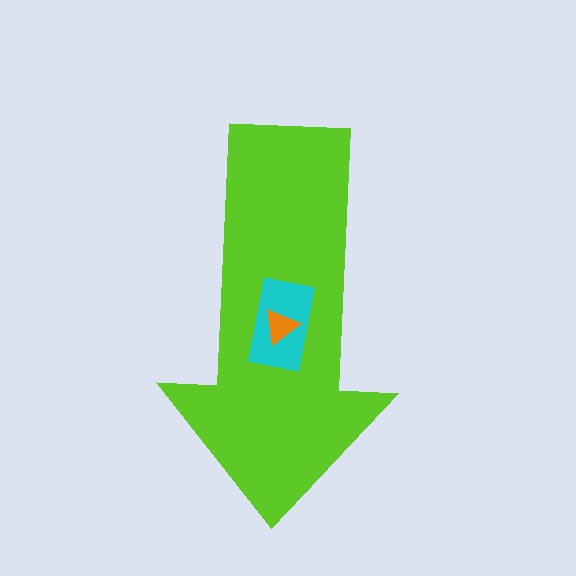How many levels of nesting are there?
3.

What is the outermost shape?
The lime arrow.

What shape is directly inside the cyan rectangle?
The orange triangle.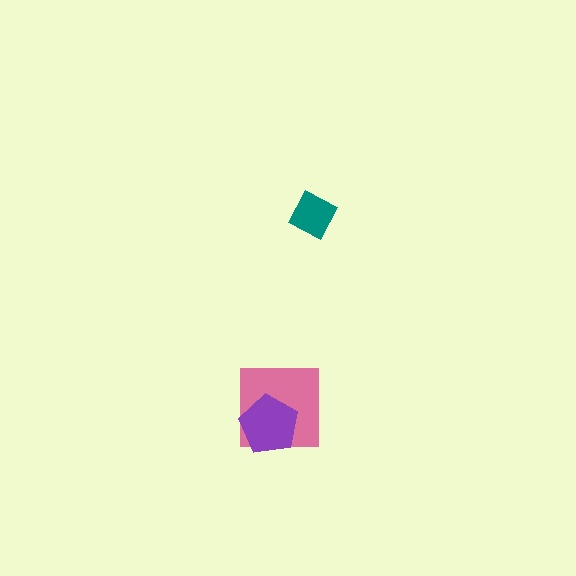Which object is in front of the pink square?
The purple pentagon is in front of the pink square.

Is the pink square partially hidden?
Yes, it is partially covered by another shape.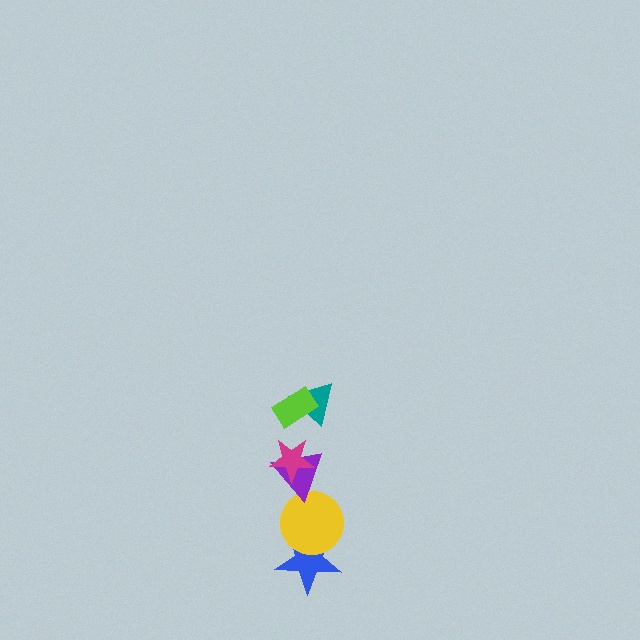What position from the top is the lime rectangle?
The lime rectangle is 1st from the top.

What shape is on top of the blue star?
The yellow circle is on top of the blue star.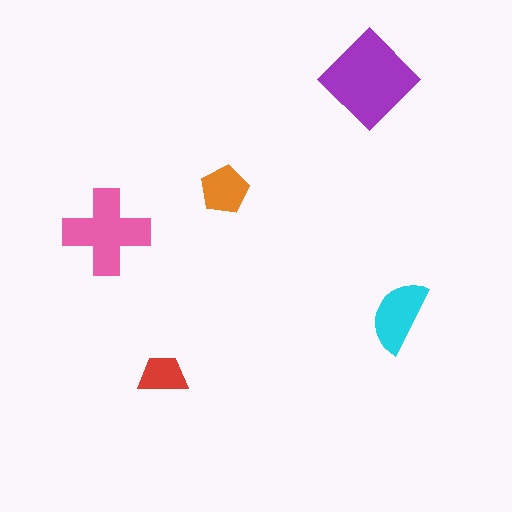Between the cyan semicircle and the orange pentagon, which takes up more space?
The cyan semicircle.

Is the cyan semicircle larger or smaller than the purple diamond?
Smaller.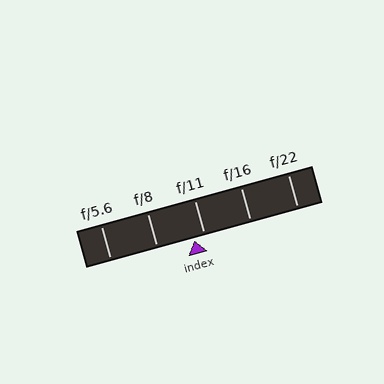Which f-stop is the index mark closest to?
The index mark is closest to f/11.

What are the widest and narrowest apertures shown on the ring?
The widest aperture shown is f/5.6 and the narrowest is f/22.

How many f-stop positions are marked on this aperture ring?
There are 5 f-stop positions marked.